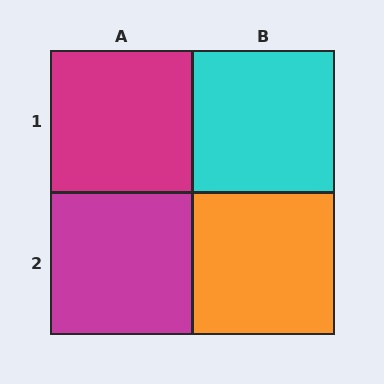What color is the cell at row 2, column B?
Orange.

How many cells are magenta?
2 cells are magenta.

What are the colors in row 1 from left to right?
Magenta, cyan.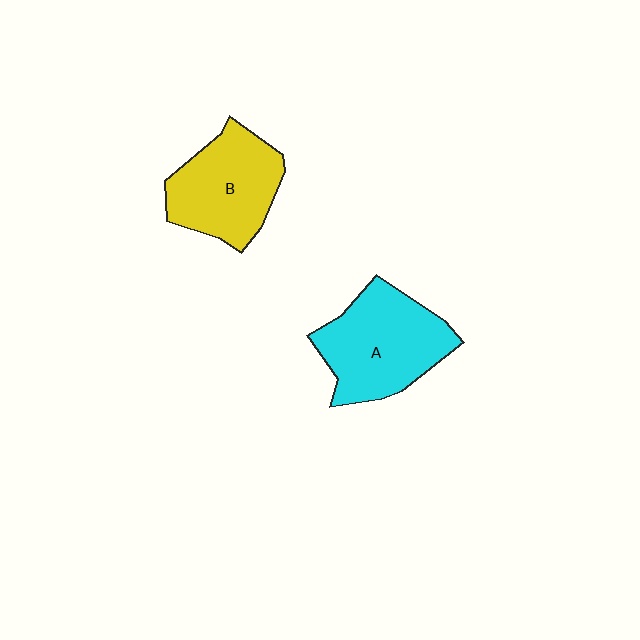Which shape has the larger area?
Shape A (cyan).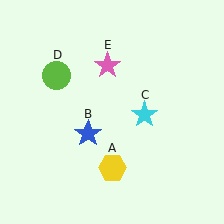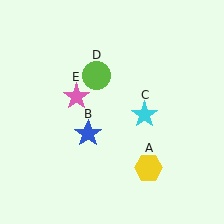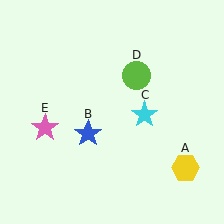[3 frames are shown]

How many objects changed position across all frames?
3 objects changed position: yellow hexagon (object A), lime circle (object D), pink star (object E).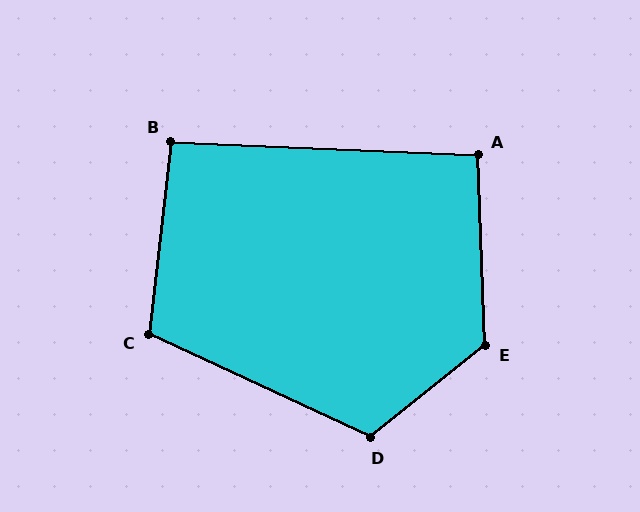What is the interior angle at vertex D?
Approximately 116 degrees (obtuse).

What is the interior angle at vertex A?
Approximately 95 degrees (approximately right).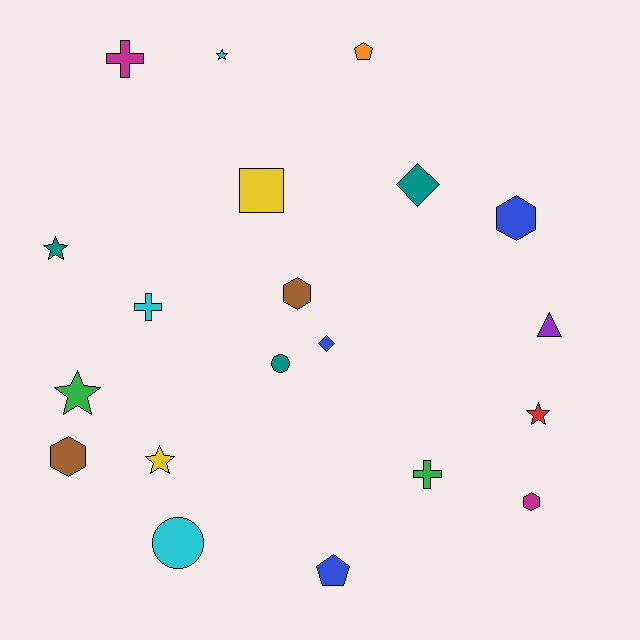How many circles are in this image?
There are 2 circles.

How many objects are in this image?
There are 20 objects.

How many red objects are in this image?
There is 1 red object.